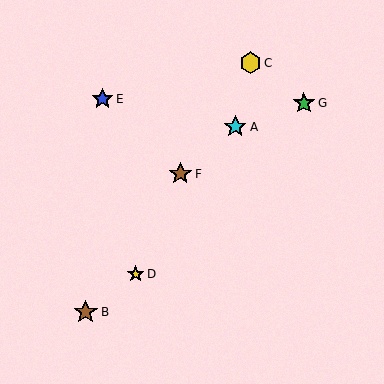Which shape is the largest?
The brown star (labeled B) is the largest.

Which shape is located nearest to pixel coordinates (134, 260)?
The yellow star (labeled D) at (136, 274) is nearest to that location.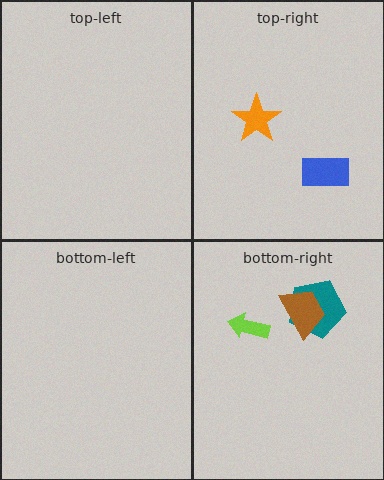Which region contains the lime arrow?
The bottom-right region.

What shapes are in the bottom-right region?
The lime arrow, the teal pentagon, the brown trapezoid.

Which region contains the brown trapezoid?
The bottom-right region.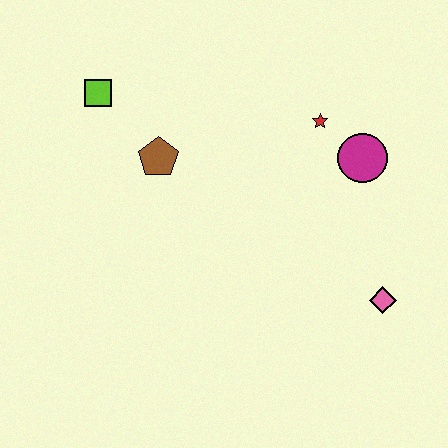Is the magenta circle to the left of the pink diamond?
Yes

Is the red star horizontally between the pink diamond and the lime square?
Yes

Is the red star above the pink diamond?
Yes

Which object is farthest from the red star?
The lime square is farthest from the red star.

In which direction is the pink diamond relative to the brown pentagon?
The pink diamond is to the right of the brown pentagon.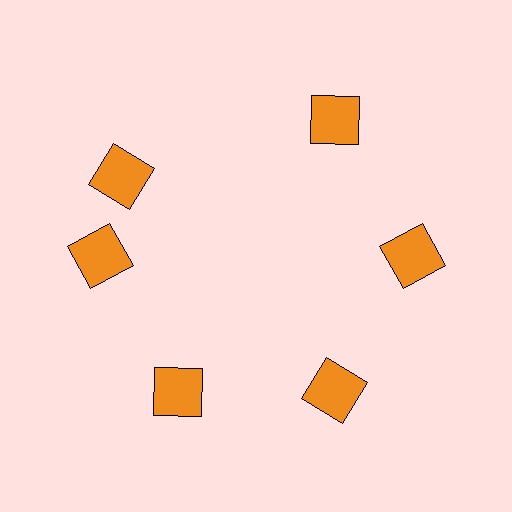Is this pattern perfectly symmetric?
No. The 6 orange squares are arranged in a ring, but one element near the 11 o'clock position is rotated out of alignment along the ring, breaking the 6-fold rotational symmetry.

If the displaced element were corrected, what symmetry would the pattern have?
It would have 6-fold rotational symmetry — the pattern would map onto itself every 60 degrees.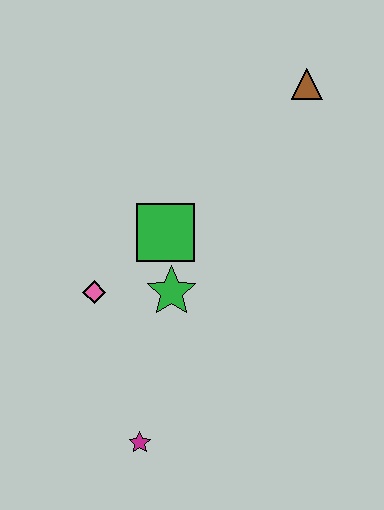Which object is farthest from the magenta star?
The brown triangle is farthest from the magenta star.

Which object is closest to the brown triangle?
The green square is closest to the brown triangle.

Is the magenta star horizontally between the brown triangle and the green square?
No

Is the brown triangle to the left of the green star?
No